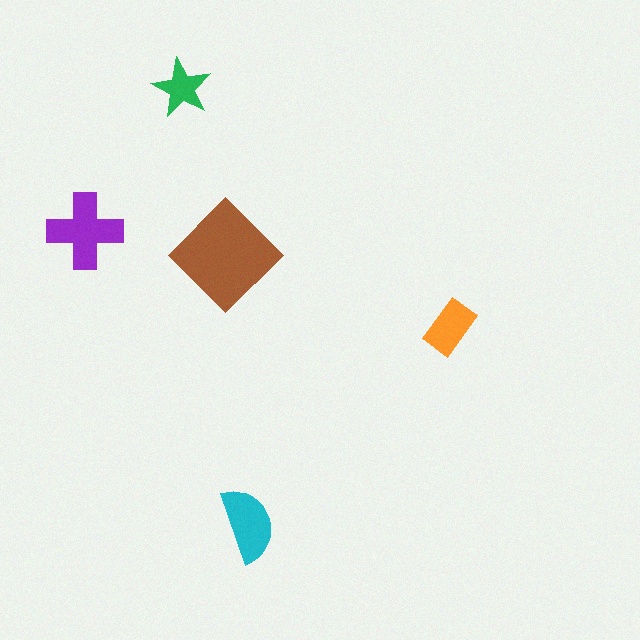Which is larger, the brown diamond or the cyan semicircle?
The brown diamond.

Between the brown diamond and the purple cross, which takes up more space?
The brown diamond.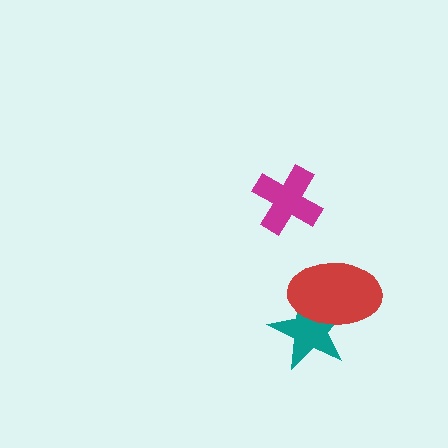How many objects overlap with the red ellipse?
1 object overlaps with the red ellipse.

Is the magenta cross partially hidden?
No, no other shape covers it.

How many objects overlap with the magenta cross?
0 objects overlap with the magenta cross.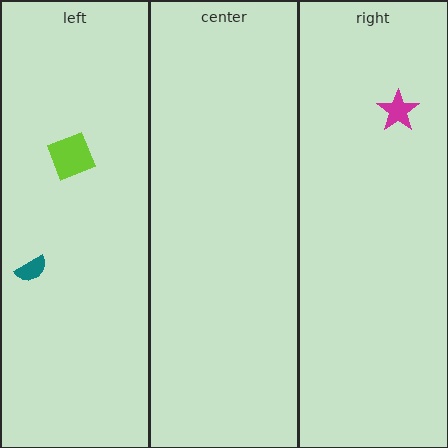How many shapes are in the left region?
2.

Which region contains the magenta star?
The right region.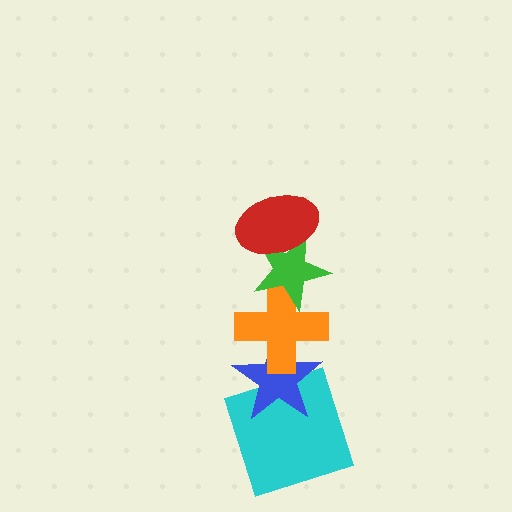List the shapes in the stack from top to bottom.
From top to bottom: the red ellipse, the green star, the orange cross, the blue star, the cyan square.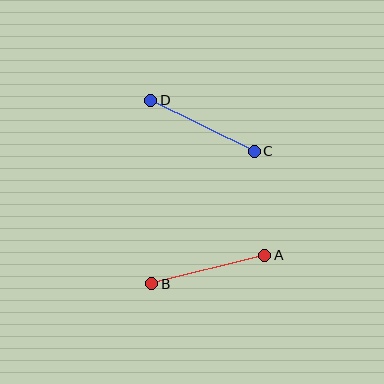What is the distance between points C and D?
The distance is approximately 115 pixels.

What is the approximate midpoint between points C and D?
The midpoint is at approximately (203, 126) pixels.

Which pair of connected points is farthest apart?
Points A and B are farthest apart.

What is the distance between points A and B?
The distance is approximately 117 pixels.